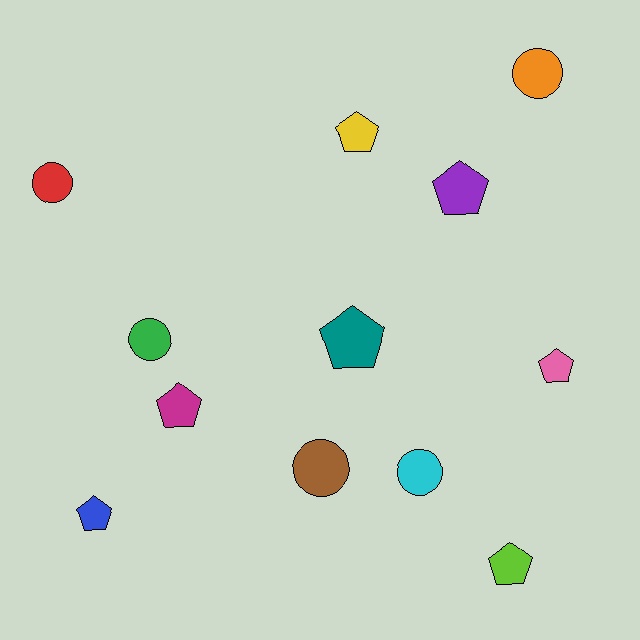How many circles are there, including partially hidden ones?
There are 5 circles.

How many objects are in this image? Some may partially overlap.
There are 12 objects.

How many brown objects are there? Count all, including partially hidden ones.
There is 1 brown object.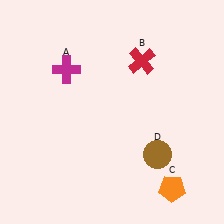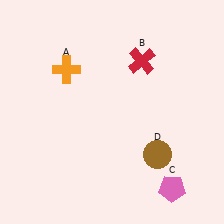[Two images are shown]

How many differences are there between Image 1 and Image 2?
There are 2 differences between the two images.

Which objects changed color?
A changed from magenta to orange. C changed from orange to pink.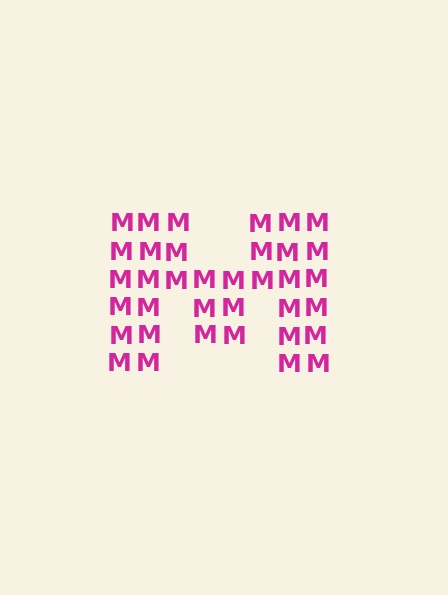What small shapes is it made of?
It is made of small letter M's.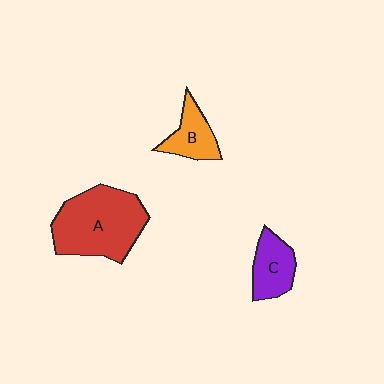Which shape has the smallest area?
Shape B (orange).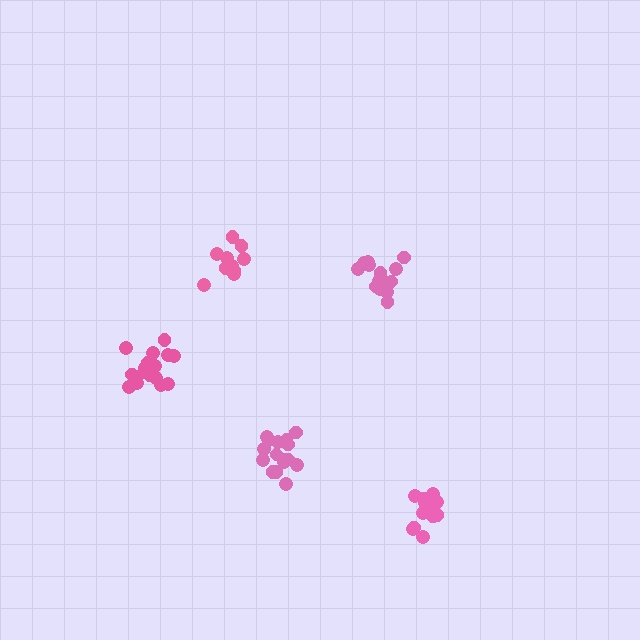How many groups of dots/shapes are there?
There are 5 groups.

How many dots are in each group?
Group 1: 16 dots, Group 2: 10 dots, Group 3: 15 dots, Group 4: 15 dots, Group 5: 16 dots (72 total).